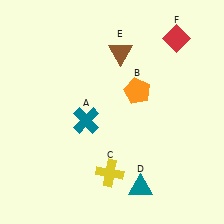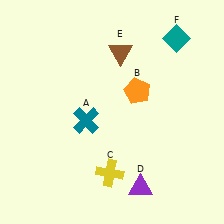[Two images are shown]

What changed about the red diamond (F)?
In Image 1, F is red. In Image 2, it changed to teal.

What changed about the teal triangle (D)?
In Image 1, D is teal. In Image 2, it changed to purple.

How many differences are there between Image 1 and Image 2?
There are 2 differences between the two images.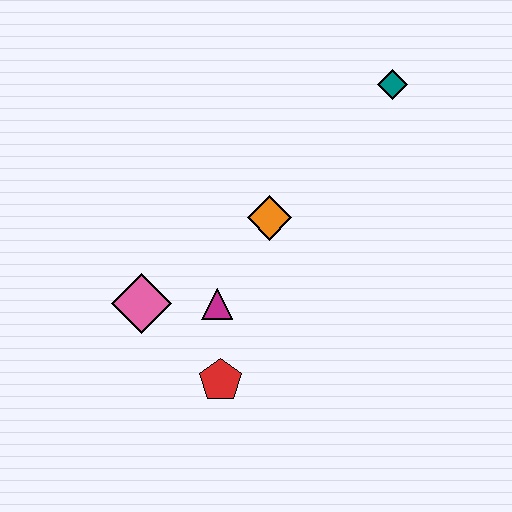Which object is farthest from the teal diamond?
The red pentagon is farthest from the teal diamond.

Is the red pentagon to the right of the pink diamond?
Yes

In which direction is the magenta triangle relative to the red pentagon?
The magenta triangle is above the red pentagon.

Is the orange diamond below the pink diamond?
No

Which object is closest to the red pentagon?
The magenta triangle is closest to the red pentagon.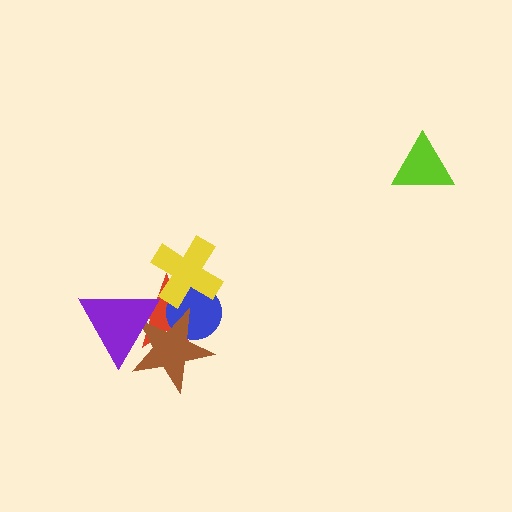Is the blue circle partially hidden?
Yes, it is partially covered by another shape.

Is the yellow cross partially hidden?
No, no other shape covers it.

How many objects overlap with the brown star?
3 objects overlap with the brown star.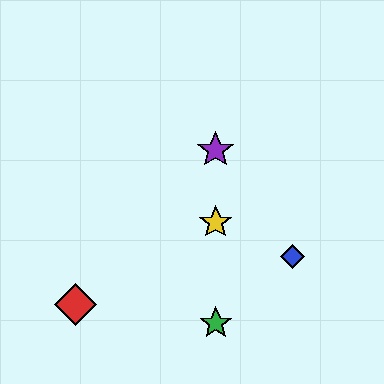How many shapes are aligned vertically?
3 shapes (the green star, the yellow star, the purple star) are aligned vertically.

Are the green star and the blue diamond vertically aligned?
No, the green star is at x≈216 and the blue diamond is at x≈293.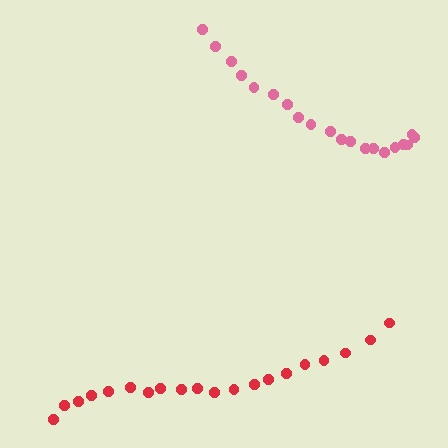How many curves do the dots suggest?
There are 2 distinct paths.